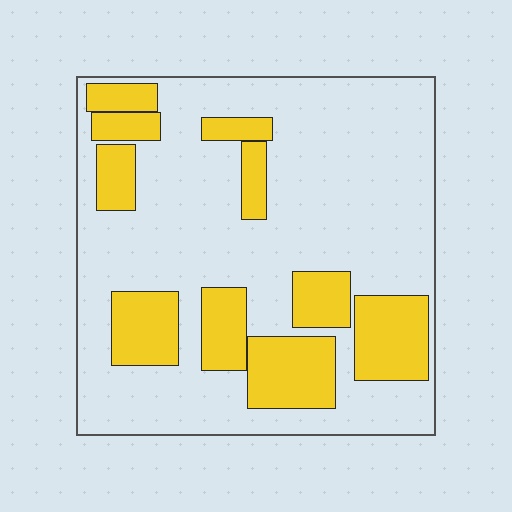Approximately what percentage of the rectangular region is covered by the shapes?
Approximately 30%.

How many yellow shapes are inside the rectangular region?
10.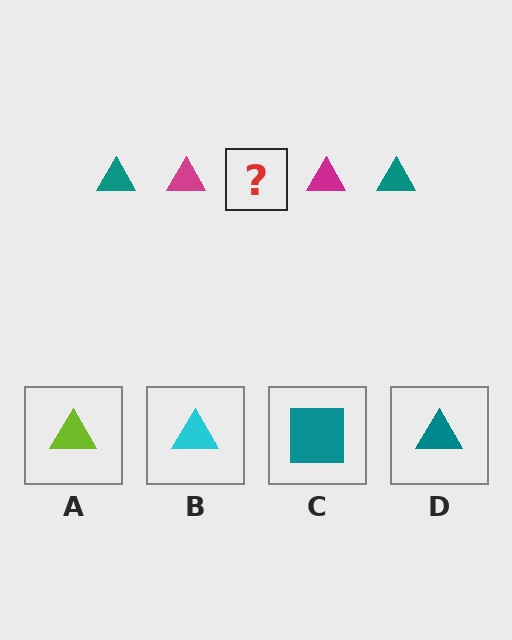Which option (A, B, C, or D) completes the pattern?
D.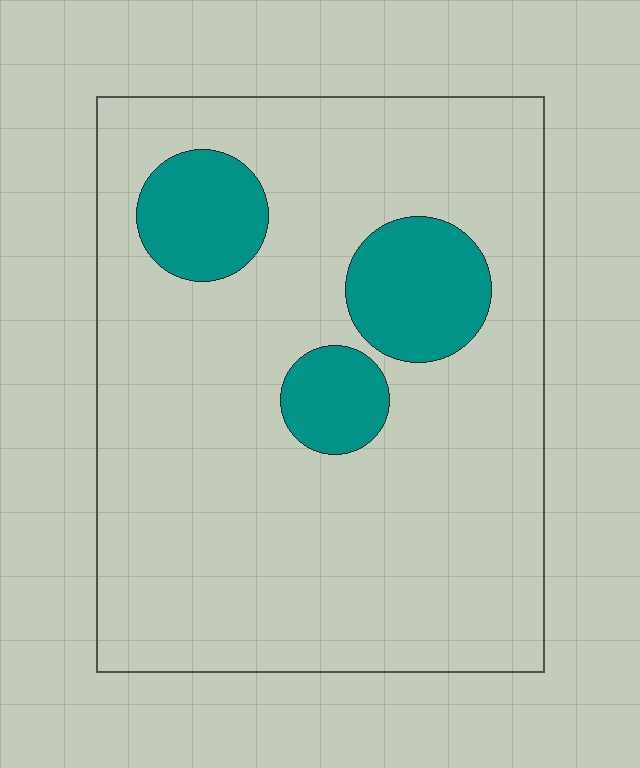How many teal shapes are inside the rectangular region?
3.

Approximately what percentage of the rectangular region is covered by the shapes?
Approximately 15%.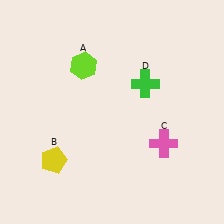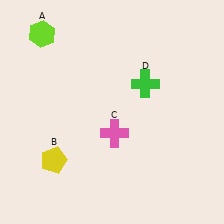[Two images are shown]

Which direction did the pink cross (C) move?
The pink cross (C) moved left.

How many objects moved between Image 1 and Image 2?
2 objects moved between the two images.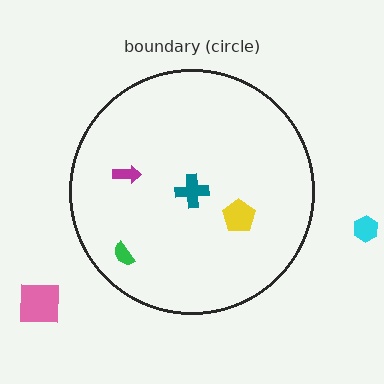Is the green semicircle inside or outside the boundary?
Inside.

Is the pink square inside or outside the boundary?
Outside.